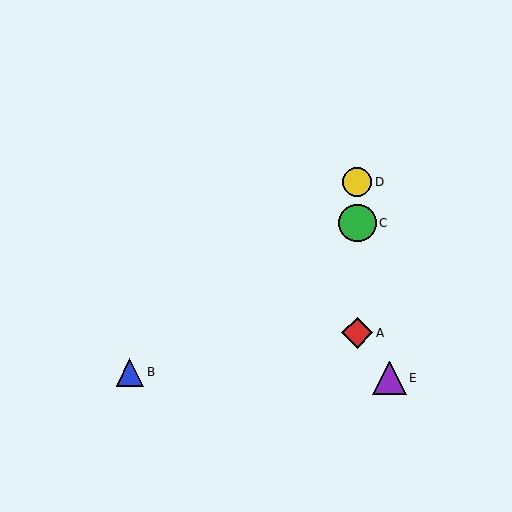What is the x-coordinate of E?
Object E is at x≈389.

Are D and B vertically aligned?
No, D is at x≈357 and B is at x≈130.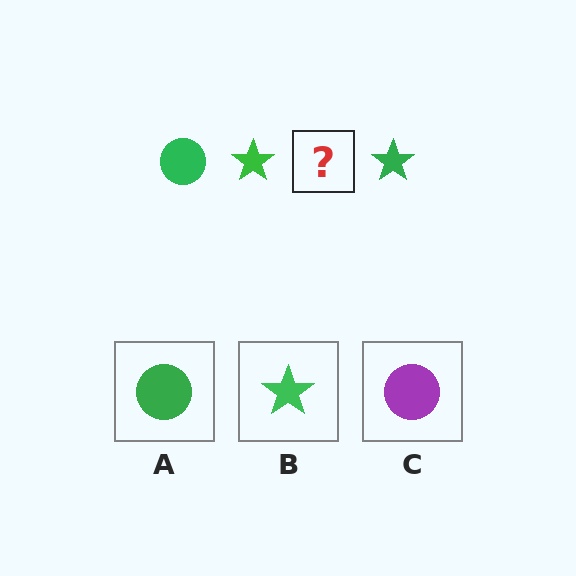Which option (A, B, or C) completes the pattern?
A.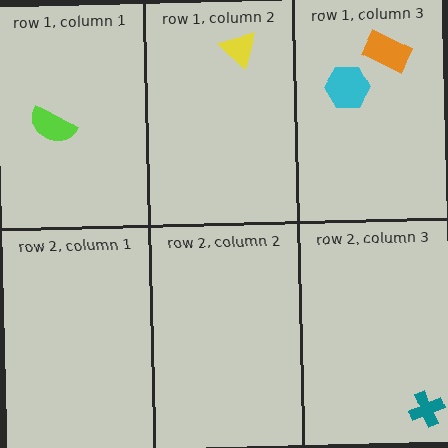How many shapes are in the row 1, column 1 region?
1.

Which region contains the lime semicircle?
The row 1, column 1 region.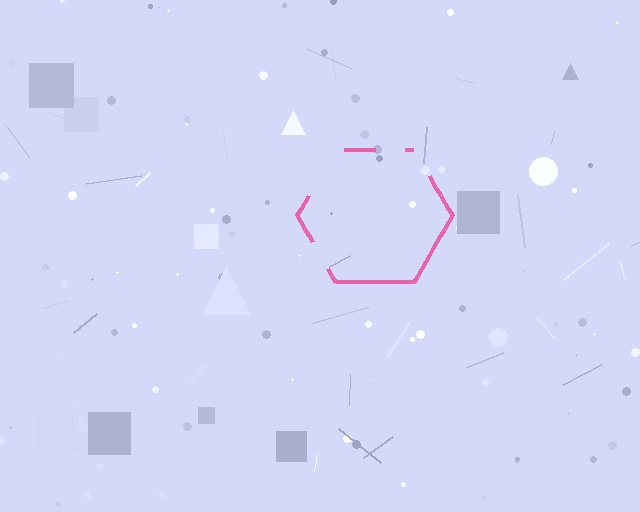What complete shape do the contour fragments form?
The contour fragments form a hexagon.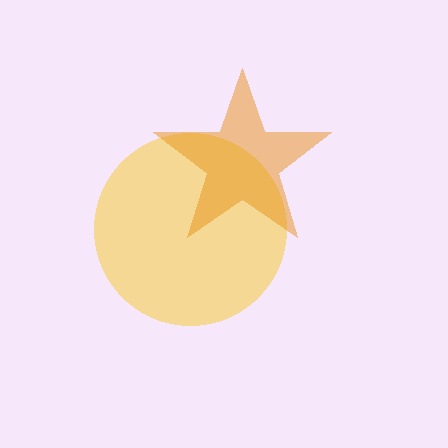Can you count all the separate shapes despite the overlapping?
Yes, there are 2 separate shapes.